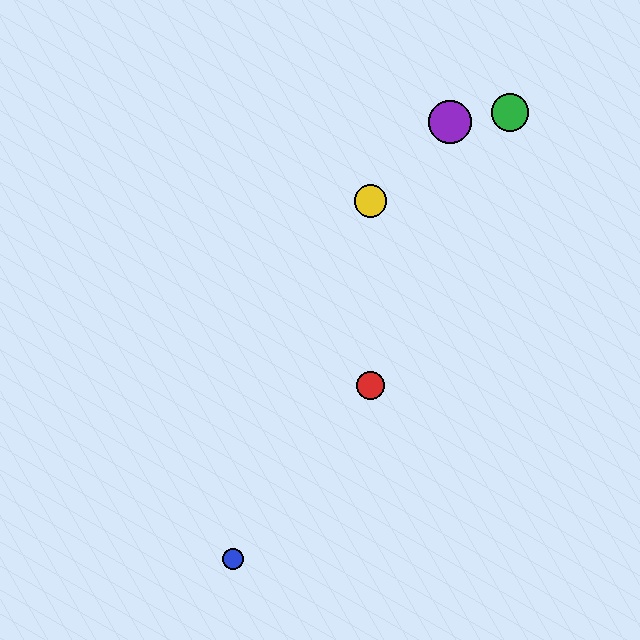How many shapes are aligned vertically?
2 shapes (the red circle, the yellow circle) are aligned vertically.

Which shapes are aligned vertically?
The red circle, the yellow circle are aligned vertically.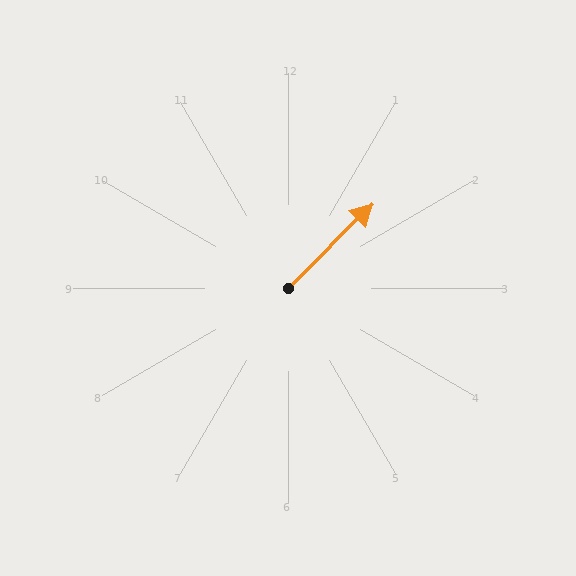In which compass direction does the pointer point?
Northeast.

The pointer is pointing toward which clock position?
Roughly 1 o'clock.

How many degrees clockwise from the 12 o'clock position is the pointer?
Approximately 45 degrees.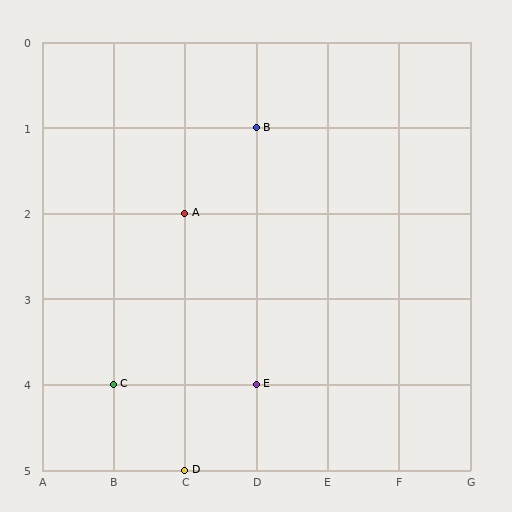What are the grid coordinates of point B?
Point B is at grid coordinates (D, 1).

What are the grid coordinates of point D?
Point D is at grid coordinates (C, 5).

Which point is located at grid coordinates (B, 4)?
Point C is at (B, 4).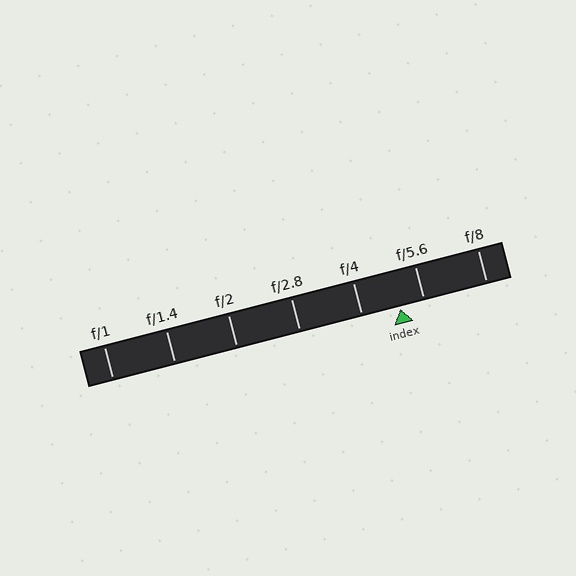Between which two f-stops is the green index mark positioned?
The index mark is between f/4 and f/5.6.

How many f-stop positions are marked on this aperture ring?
There are 7 f-stop positions marked.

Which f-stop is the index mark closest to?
The index mark is closest to f/5.6.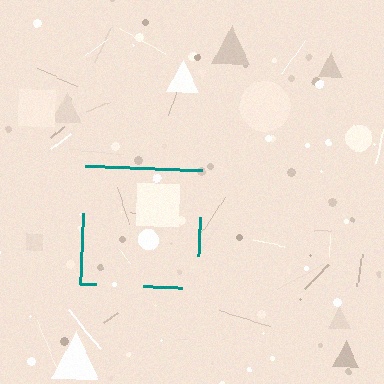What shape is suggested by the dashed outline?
The dashed outline suggests a square.